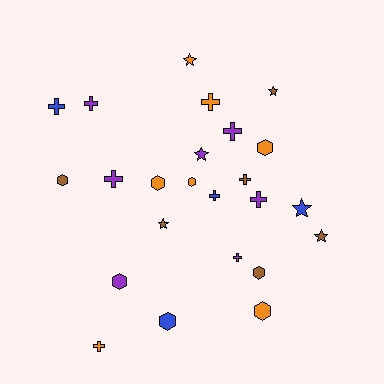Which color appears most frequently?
Orange, with 7 objects.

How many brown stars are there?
There are 3 brown stars.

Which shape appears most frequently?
Cross, with 10 objects.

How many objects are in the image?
There are 24 objects.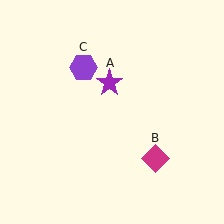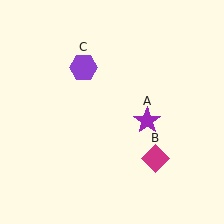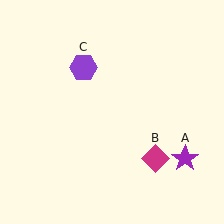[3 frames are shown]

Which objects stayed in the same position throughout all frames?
Magenta diamond (object B) and purple hexagon (object C) remained stationary.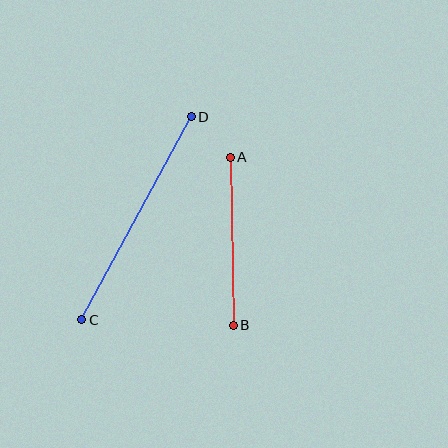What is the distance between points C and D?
The distance is approximately 231 pixels.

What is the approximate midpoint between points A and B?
The midpoint is at approximately (232, 241) pixels.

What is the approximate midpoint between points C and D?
The midpoint is at approximately (137, 218) pixels.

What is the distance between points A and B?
The distance is approximately 168 pixels.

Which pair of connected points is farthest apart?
Points C and D are farthest apart.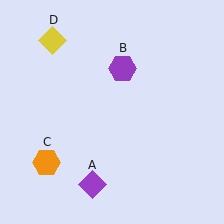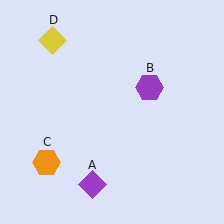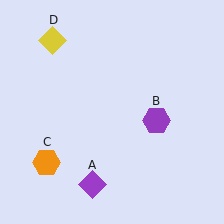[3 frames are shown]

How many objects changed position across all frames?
1 object changed position: purple hexagon (object B).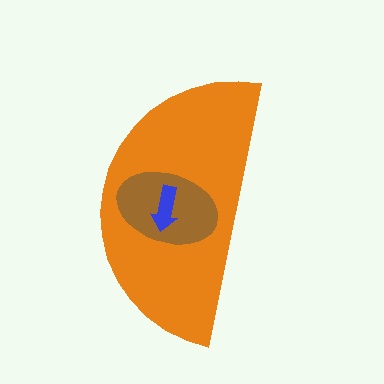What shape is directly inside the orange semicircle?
The brown ellipse.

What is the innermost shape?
The blue arrow.